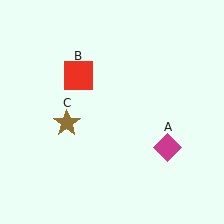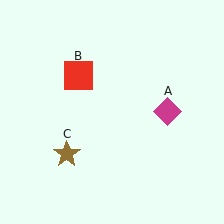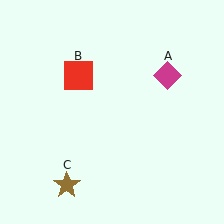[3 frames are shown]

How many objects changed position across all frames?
2 objects changed position: magenta diamond (object A), brown star (object C).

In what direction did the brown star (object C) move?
The brown star (object C) moved down.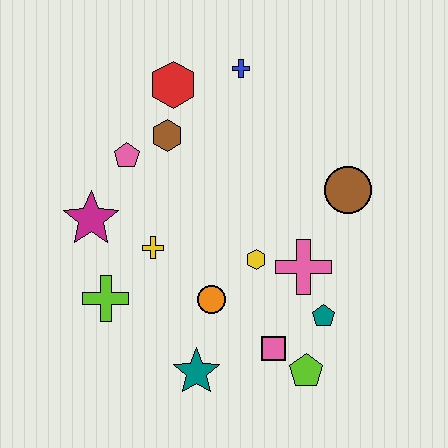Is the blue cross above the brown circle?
Yes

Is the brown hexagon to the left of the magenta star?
No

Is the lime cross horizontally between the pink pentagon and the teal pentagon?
No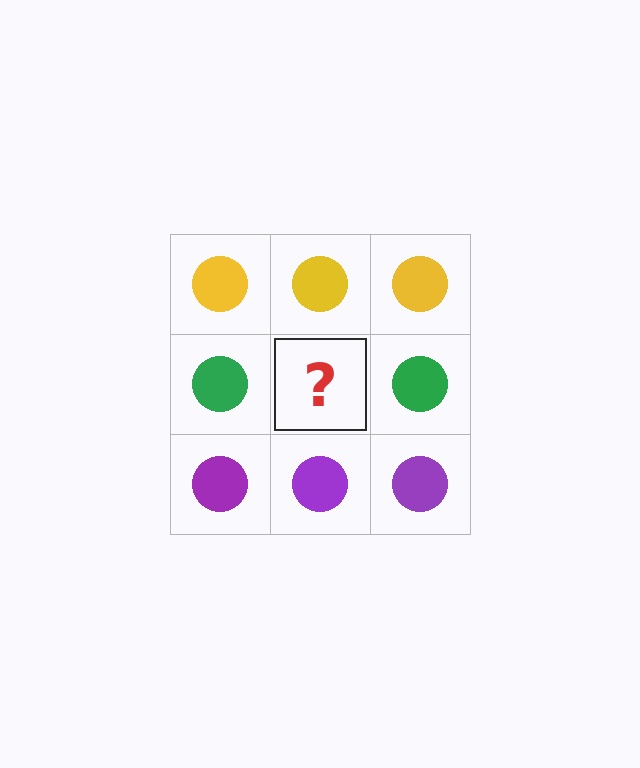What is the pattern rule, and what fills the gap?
The rule is that each row has a consistent color. The gap should be filled with a green circle.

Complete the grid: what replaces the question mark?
The question mark should be replaced with a green circle.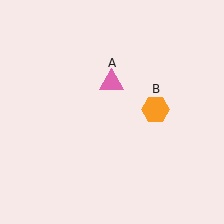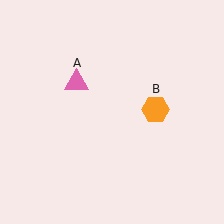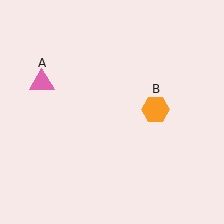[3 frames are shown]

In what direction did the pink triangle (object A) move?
The pink triangle (object A) moved left.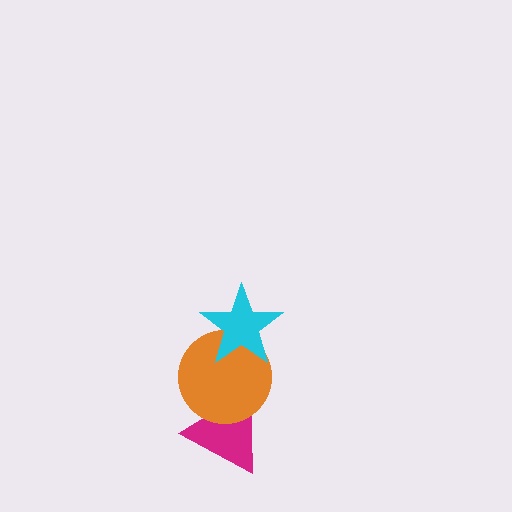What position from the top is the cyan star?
The cyan star is 1st from the top.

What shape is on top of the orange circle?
The cyan star is on top of the orange circle.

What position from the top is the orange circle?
The orange circle is 2nd from the top.